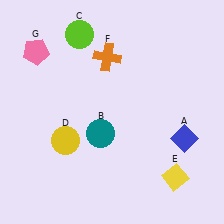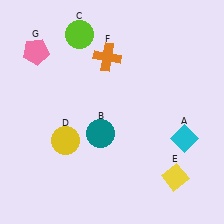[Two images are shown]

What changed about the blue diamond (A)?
In Image 1, A is blue. In Image 2, it changed to cyan.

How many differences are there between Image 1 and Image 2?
There is 1 difference between the two images.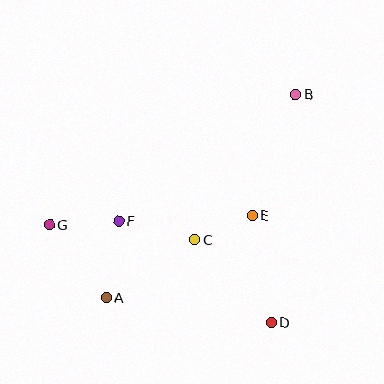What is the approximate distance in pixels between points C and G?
The distance between C and G is approximately 145 pixels.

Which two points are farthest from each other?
Points B and G are farthest from each other.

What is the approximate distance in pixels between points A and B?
The distance between A and B is approximately 278 pixels.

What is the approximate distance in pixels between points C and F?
The distance between C and F is approximately 78 pixels.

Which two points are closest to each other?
Points C and E are closest to each other.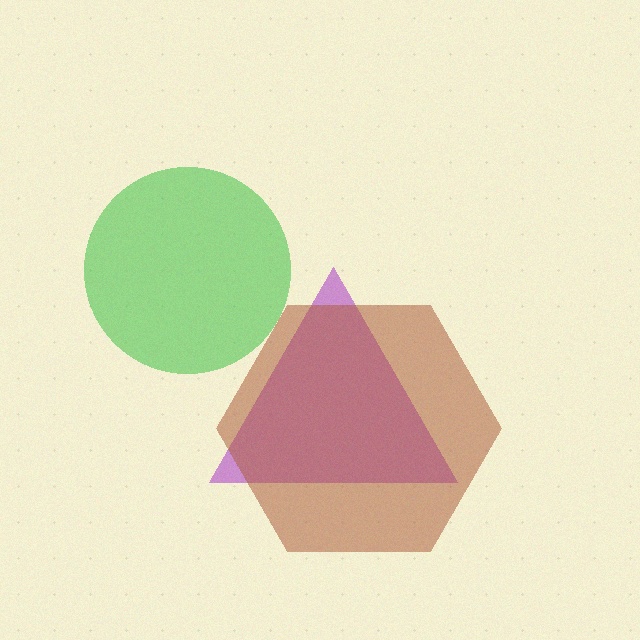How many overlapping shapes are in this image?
There are 3 overlapping shapes in the image.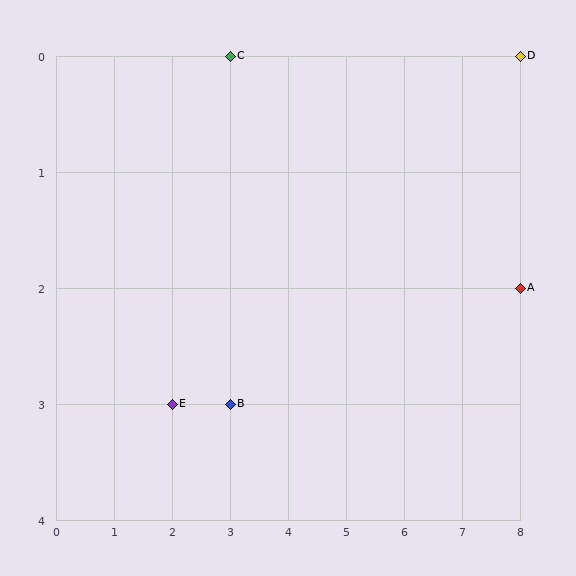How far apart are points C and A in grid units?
Points C and A are 5 columns and 2 rows apart (about 5.4 grid units diagonally).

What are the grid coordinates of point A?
Point A is at grid coordinates (8, 2).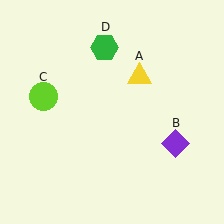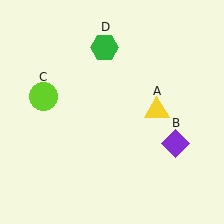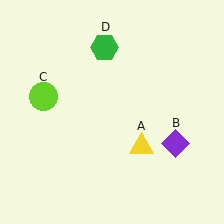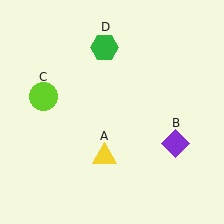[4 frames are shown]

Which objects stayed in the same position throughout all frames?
Purple diamond (object B) and lime circle (object C) and green hexagon (object D) remained stationary.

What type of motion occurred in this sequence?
The yellow triangle (object A) rotated clockwise around the center of the scene.